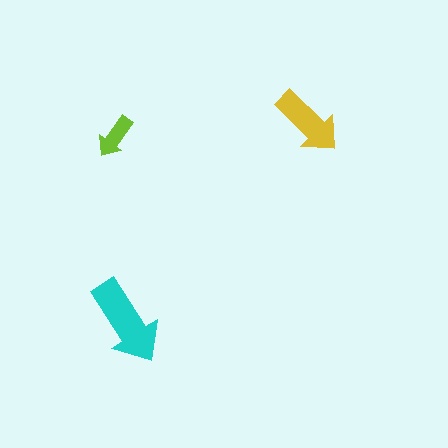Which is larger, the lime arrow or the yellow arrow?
The yellow one.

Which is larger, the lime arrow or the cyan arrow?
The cyan one.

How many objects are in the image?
There are 3 objects in the image.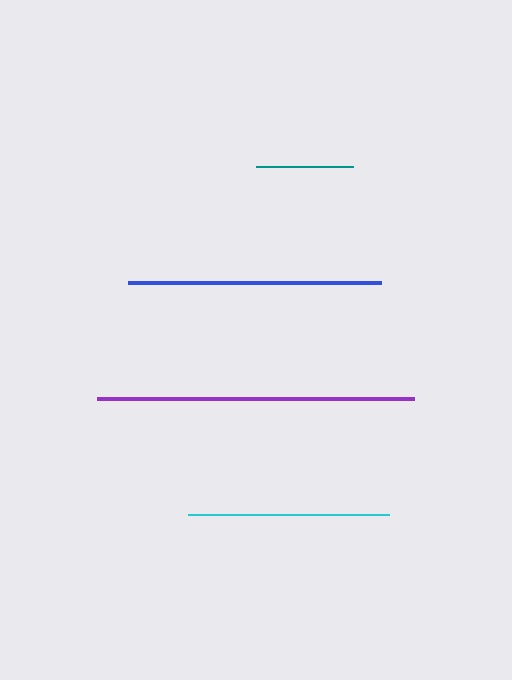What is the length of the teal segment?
The teal segment is approximately 97 pixels long.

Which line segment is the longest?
The purple line is the longest at approximately 317 pixels.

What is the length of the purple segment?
The purple segment is approximately 317 pixels long.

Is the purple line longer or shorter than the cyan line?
The purple line is longer than the cyan line.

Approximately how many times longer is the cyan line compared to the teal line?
The cyan line is approximately 2.1 times the length of the teal line.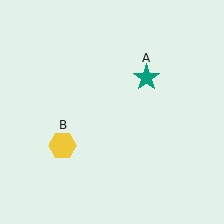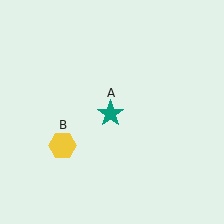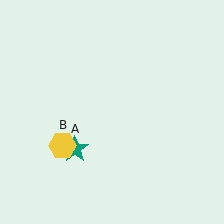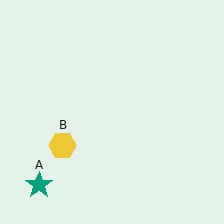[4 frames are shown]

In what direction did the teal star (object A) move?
The teal star (object A) moved down and to the left.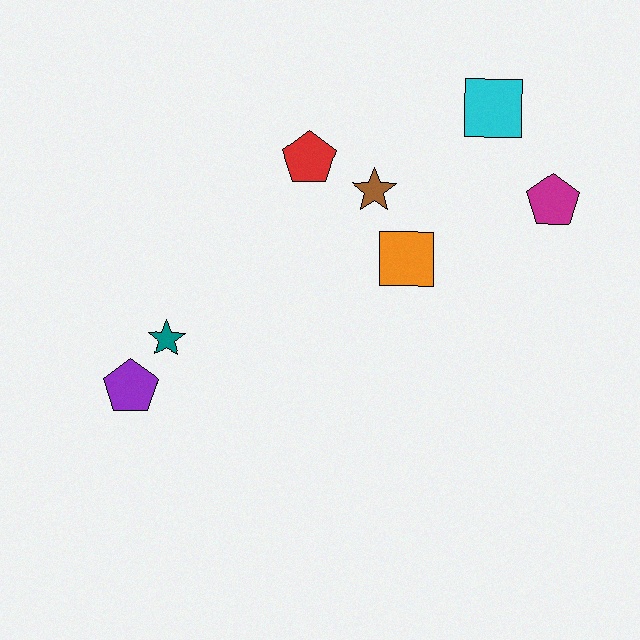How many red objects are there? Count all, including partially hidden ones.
There is 1 red object.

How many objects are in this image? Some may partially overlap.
There are 7 objects.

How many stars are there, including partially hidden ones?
There are 2 stars.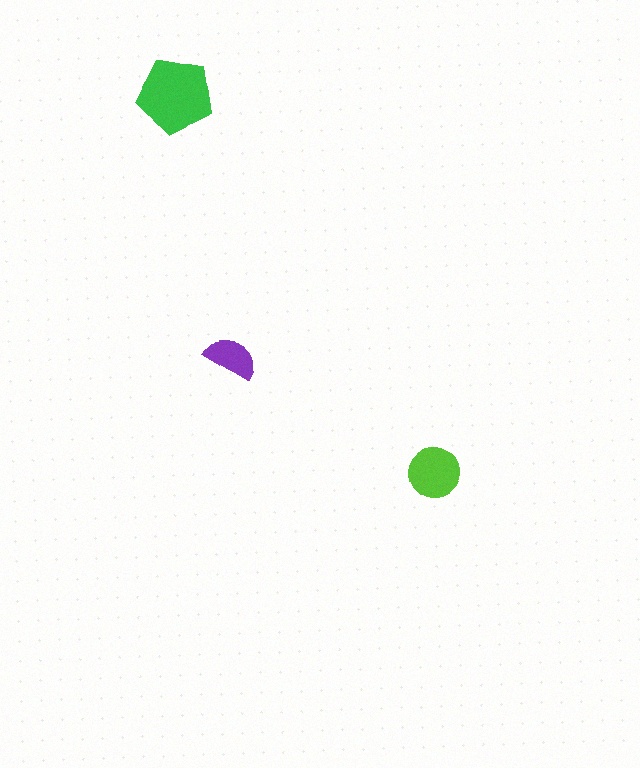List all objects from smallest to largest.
The purple semicircle, the lime circle, the green pentagon.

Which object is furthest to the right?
The lime circle is rightmost.